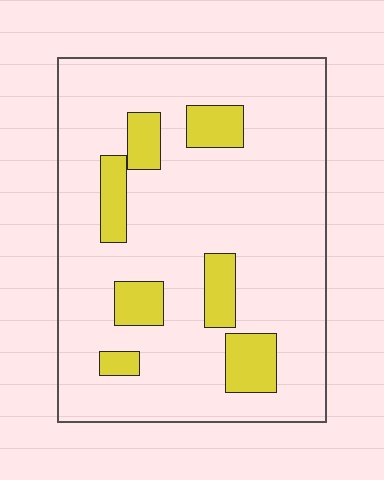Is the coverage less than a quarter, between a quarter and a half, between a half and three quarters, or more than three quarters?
Less than a quarter.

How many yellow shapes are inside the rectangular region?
7.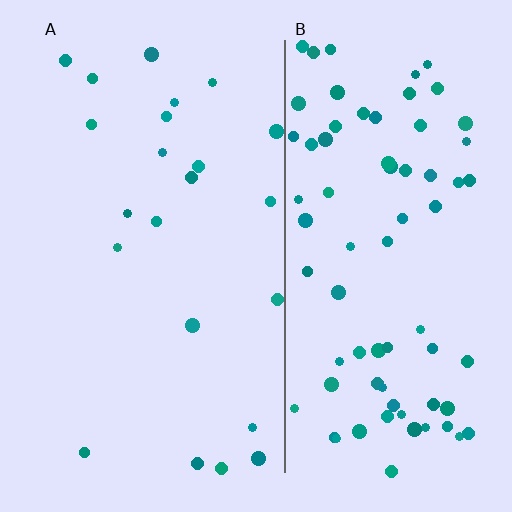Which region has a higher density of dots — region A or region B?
B (the right).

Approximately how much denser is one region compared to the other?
Approximately 3.5× — region B over region A.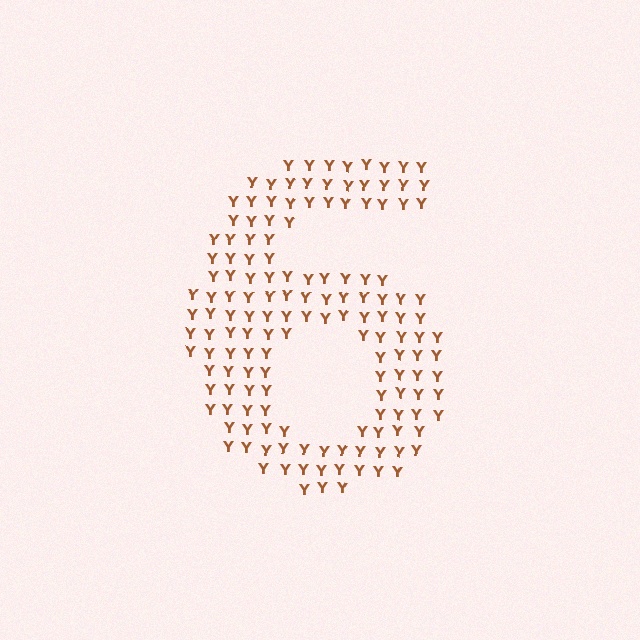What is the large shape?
The large shape is the digit 6.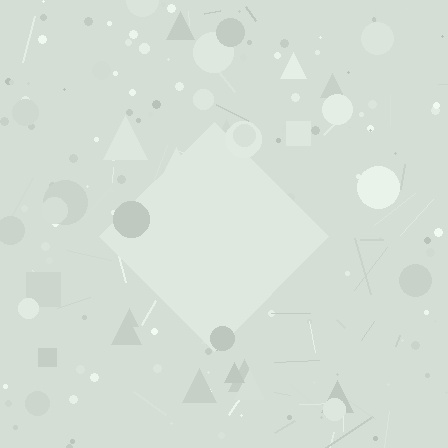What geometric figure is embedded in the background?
A diamond is embedded in the background.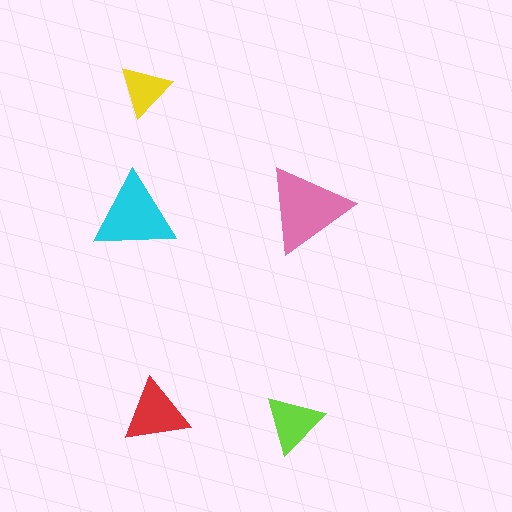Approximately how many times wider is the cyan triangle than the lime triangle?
About 1.5 times wider.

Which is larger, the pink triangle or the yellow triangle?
The pink one.